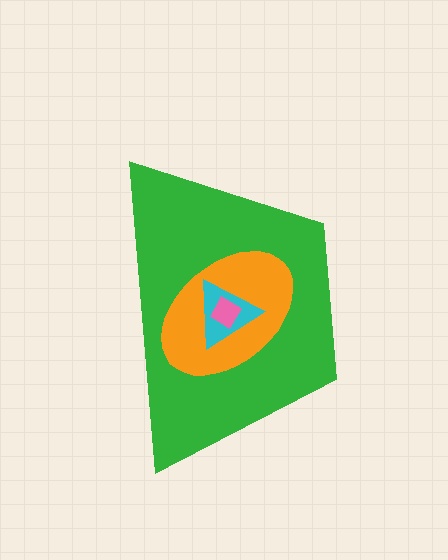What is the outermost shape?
The green trapezoid.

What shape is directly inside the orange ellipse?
The cyan triangle.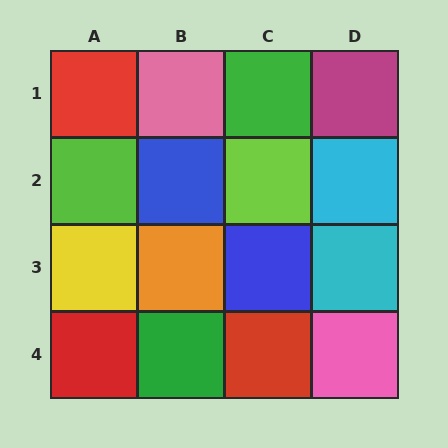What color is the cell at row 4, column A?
Red.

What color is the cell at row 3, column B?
Orange.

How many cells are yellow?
1 cell is yellow.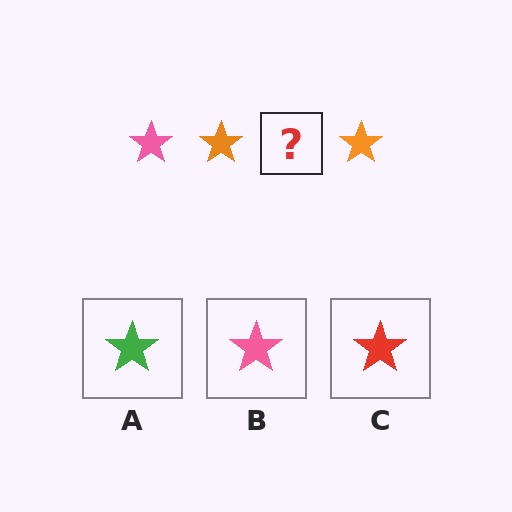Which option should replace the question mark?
Option B.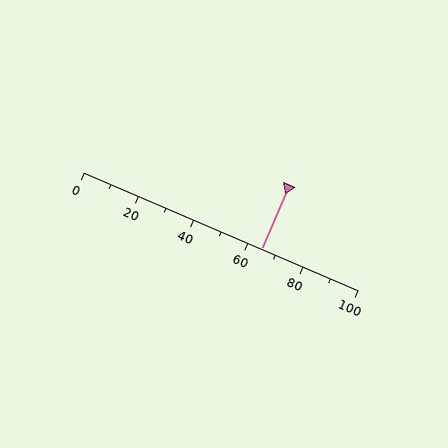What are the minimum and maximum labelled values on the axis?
The axis runs from 0 to 100.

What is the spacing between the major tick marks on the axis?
The major ticks are spaced 20 apart.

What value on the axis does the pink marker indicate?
The marker indicates approximately 65.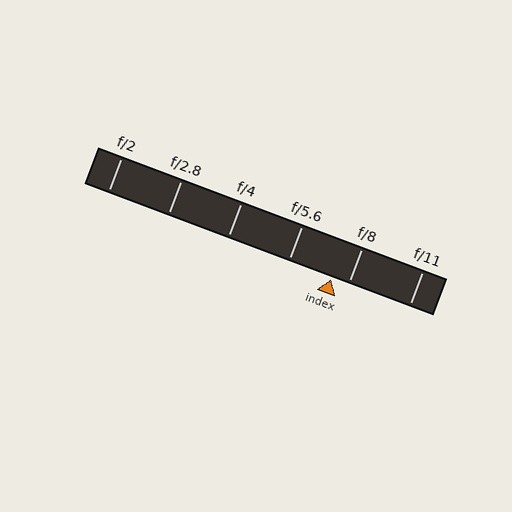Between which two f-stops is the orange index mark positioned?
The index mark is between f/5.6 and f/8.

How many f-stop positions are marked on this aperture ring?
There are 6 f-stop positions marked.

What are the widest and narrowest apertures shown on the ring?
The widest aperture shown is f/2 and the narrowest is f/11.